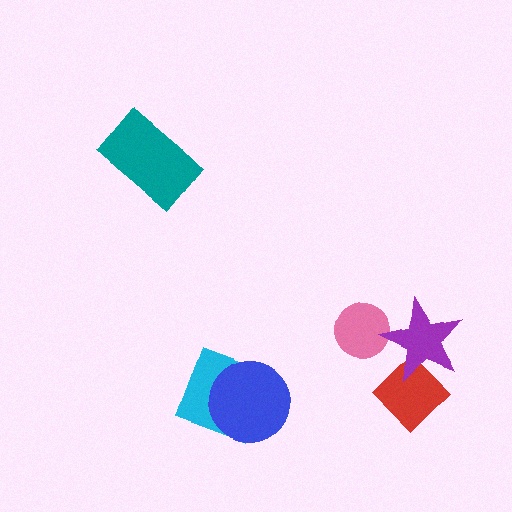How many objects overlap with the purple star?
2 objects overlap with the purple star.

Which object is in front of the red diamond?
The purple star is in front of the red diamond.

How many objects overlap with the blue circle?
1 object overlaps with the blue circle.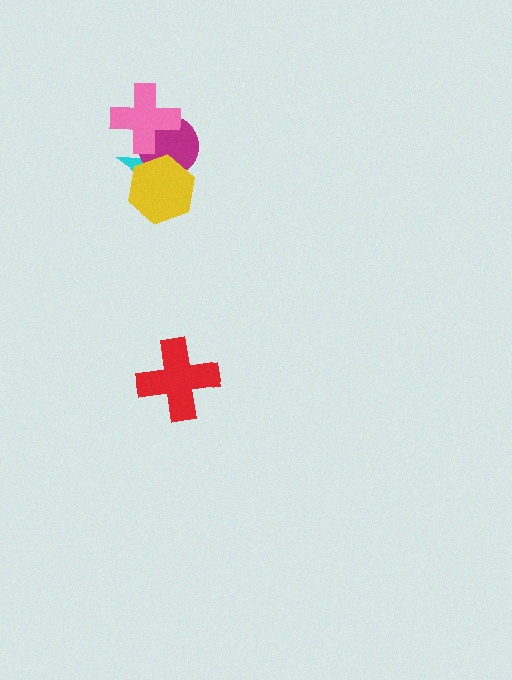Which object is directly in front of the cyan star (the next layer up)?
The magenta circle is directly in front of the cyan star.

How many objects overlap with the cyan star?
3 objects overlap with the cyan star.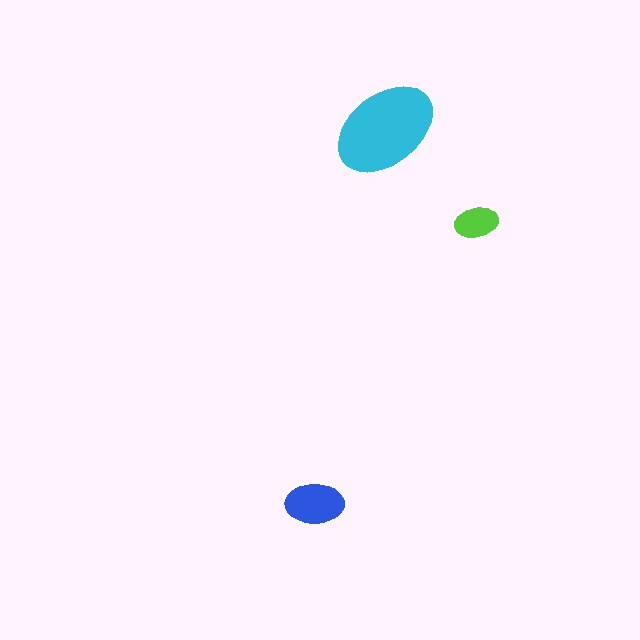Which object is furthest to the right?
The lime ellipse is rightmost.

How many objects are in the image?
There are 3 objects in the image.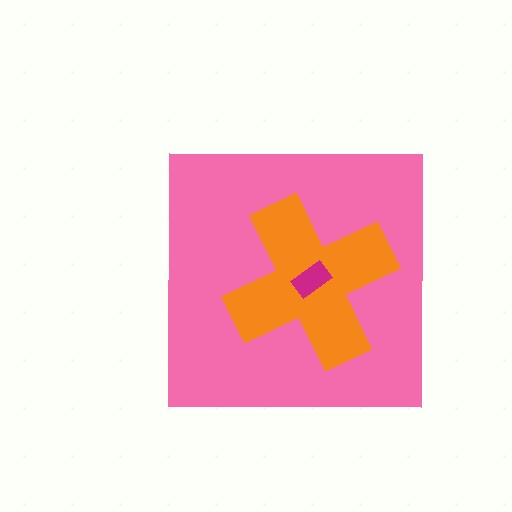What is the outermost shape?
The pink square.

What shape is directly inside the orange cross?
The magenta rectangle.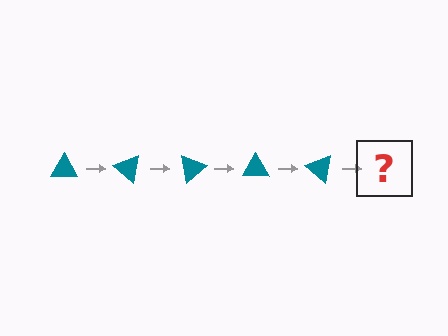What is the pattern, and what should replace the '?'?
The pattern is that the triangle rotates 40 degrees each step. The '?' should be a teal triangle rotated 200 degrees.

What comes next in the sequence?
The next element should be a teal triangle rotated 200 degrees.